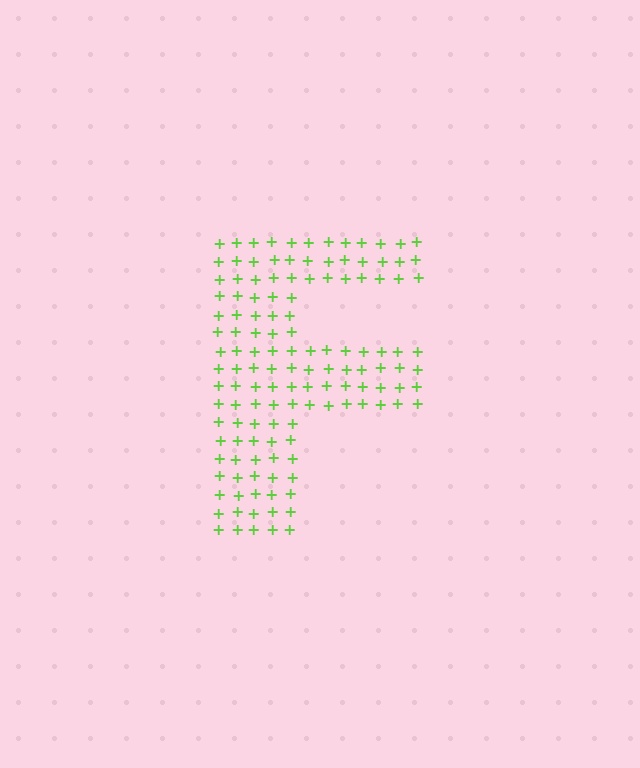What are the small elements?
The small elements are plus signs.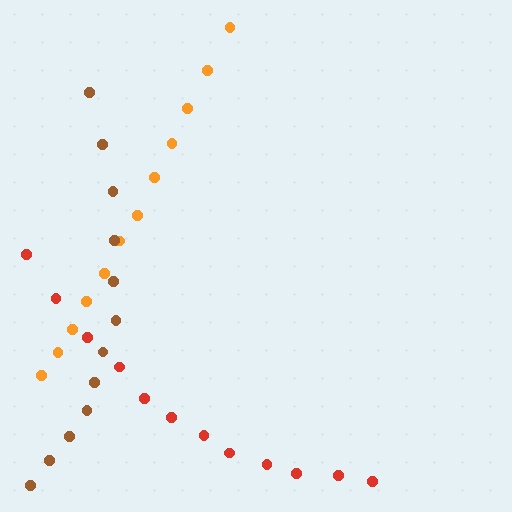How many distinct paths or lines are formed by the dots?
There are 3 distinct paths.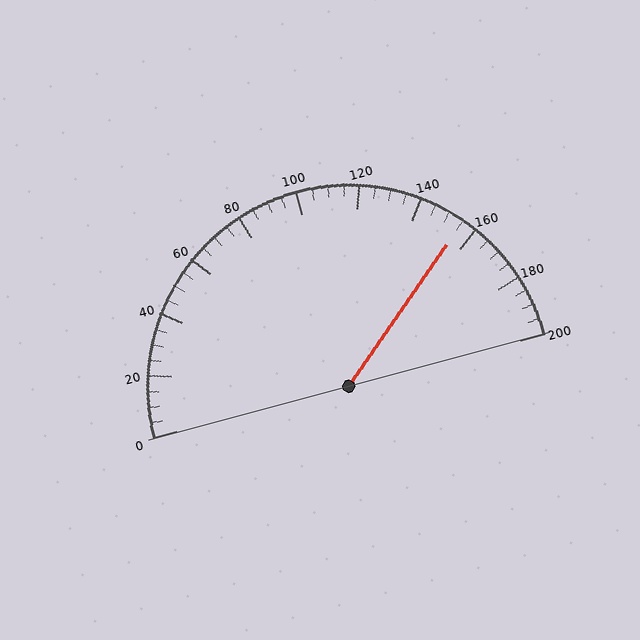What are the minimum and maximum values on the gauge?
The gauge ranges from 0 to 200.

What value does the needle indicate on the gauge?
The needle indicates approximately 155.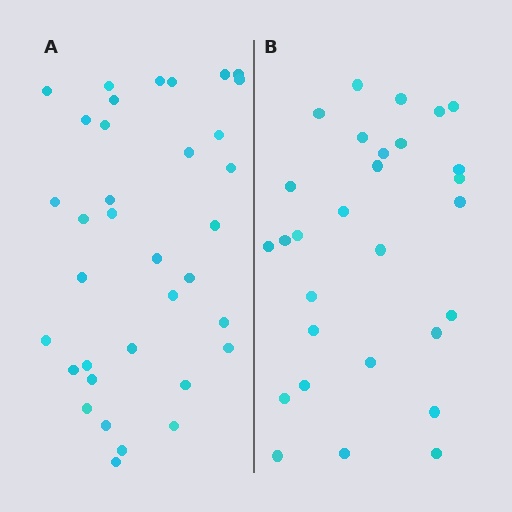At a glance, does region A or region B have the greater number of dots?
Region A (the left region) has more dots.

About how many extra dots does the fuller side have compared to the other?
Region A has about 6 more dots than region B.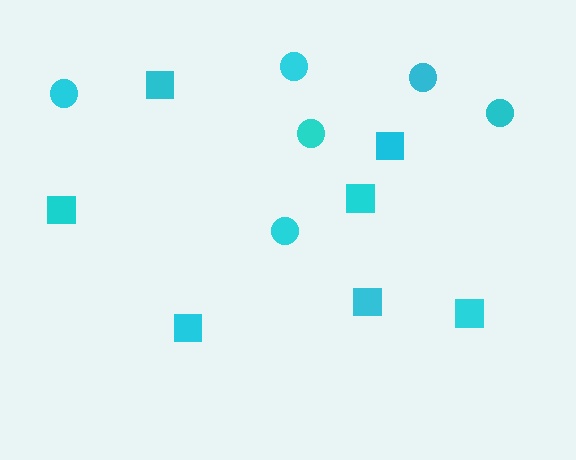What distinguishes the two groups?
There are 2 groups: one group of circles (6) and one group of squares (7).